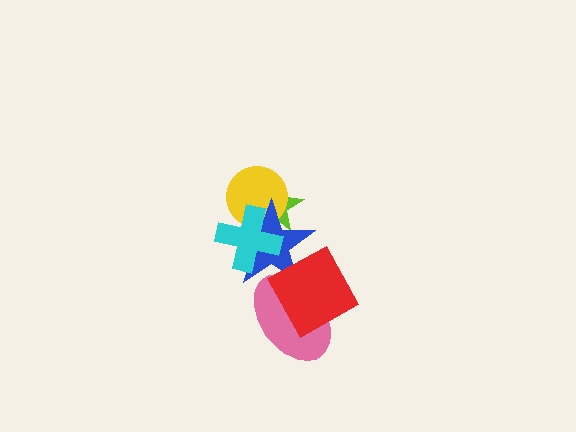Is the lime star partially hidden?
Yes, it is partially covered by another shape.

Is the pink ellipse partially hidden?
Yes, it is partially covered by another shape.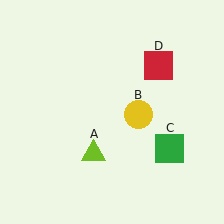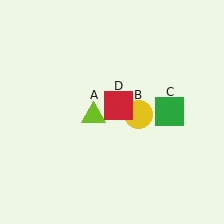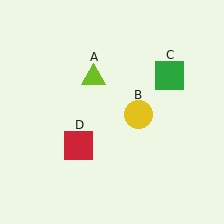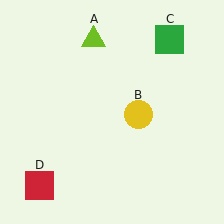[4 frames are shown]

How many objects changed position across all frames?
3 objects changed position: lime triangle (object A), green square (object C), red square (object D).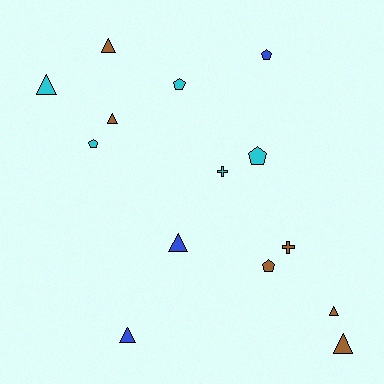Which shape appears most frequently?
Triangle, with 7 objects.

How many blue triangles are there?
There are 2 blue triangles.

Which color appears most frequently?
Brown, with 6 objects.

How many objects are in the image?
There are 14 objects.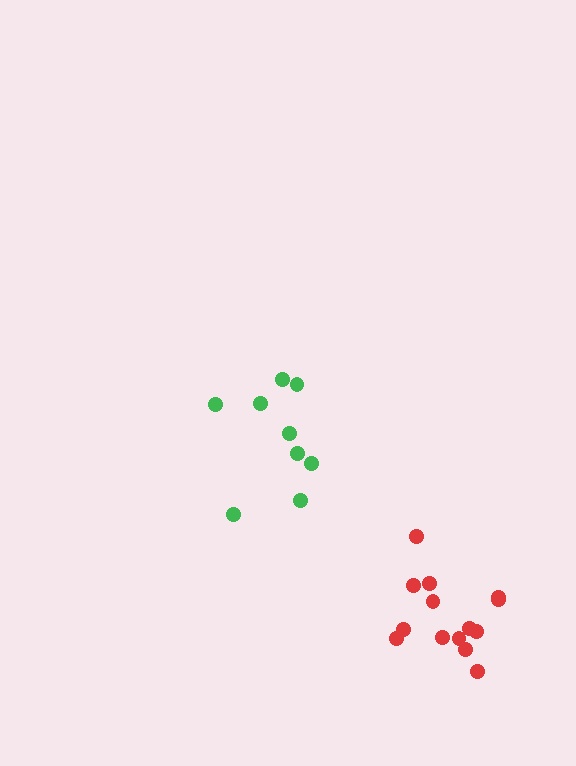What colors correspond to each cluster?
The clusters are colored: red, green.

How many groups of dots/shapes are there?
There are 2 groups.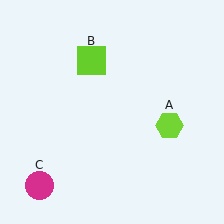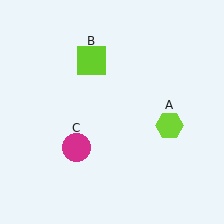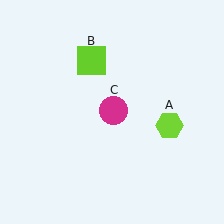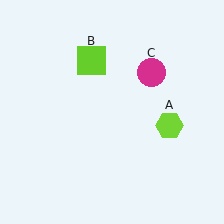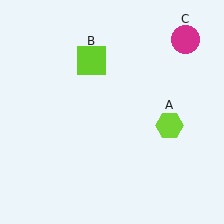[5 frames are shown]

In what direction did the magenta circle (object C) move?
The magenta circle (object C) moved up and to the right.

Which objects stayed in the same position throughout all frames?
Lime hexagon (object A) and lime square (object B) remained stationary.